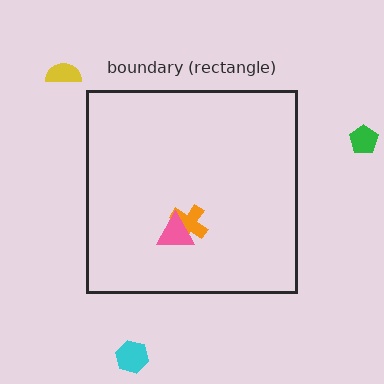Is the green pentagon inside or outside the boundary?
Outside.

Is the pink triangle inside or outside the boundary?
Inside.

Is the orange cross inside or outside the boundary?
Inside.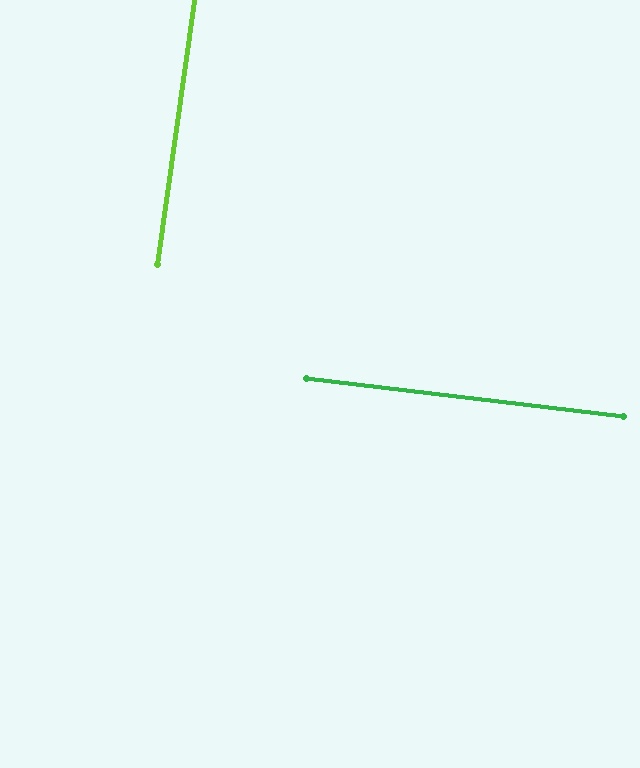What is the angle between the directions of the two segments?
Approximately 89 degrees.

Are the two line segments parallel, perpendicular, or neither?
Perpendicular — they meet at approximately 89°.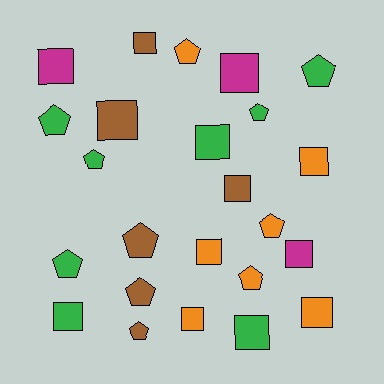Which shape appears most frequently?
Square, with 13 objects.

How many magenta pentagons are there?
There are no magenta pentagons.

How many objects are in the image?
There are 24 objects.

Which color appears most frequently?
Green, with 8 objects.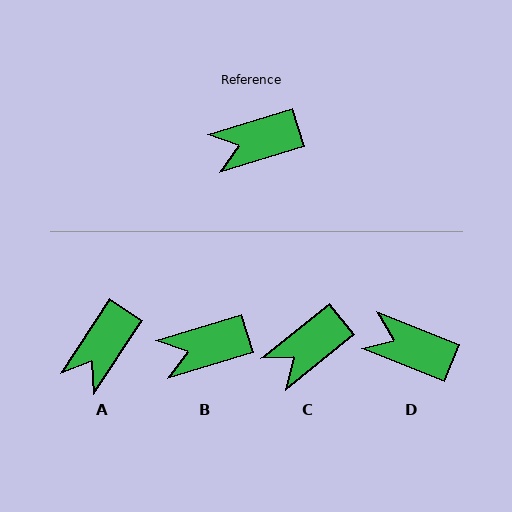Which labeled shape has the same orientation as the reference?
B.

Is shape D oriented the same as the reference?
No, it is off by about 39 degrees.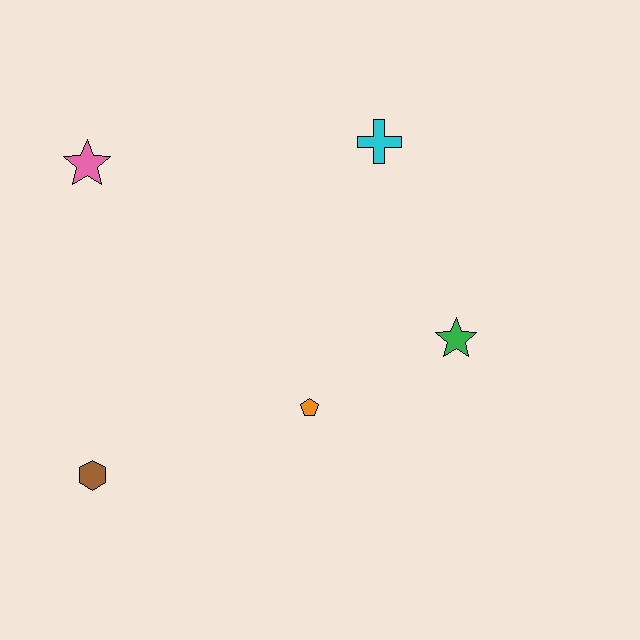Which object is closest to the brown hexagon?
The orange pentagon is closest to the brown hexagon.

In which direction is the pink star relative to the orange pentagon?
The pink star is above the orange pentagon.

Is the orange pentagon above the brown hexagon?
Yes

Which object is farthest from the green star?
The pink star is farthest from the green star.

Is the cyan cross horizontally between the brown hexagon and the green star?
Yes